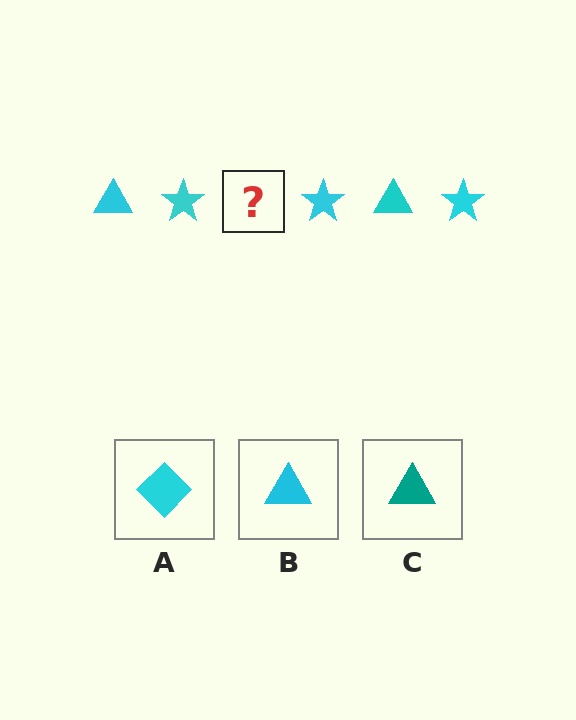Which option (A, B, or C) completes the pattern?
B.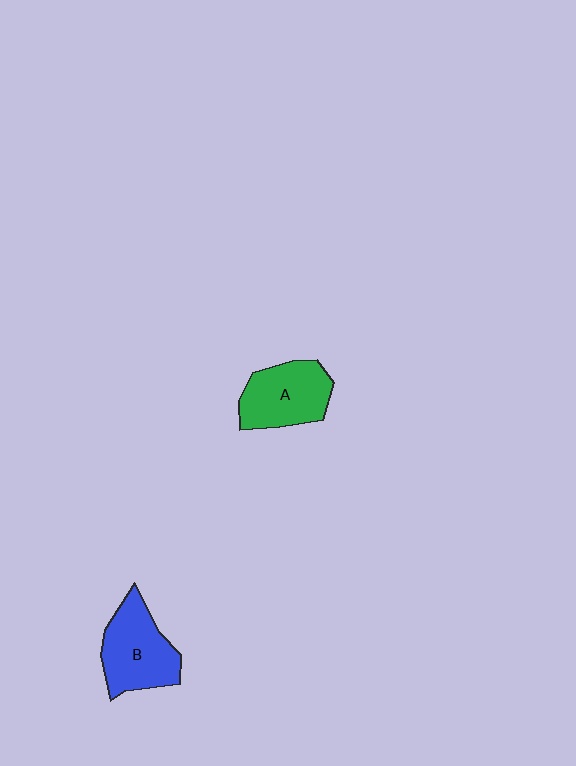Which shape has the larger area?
Shape B (blue).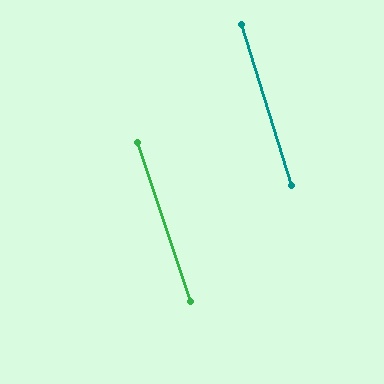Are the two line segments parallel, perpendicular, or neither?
Parallel — their directions differ by only 1.0°.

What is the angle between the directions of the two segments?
Approximately 1 degree.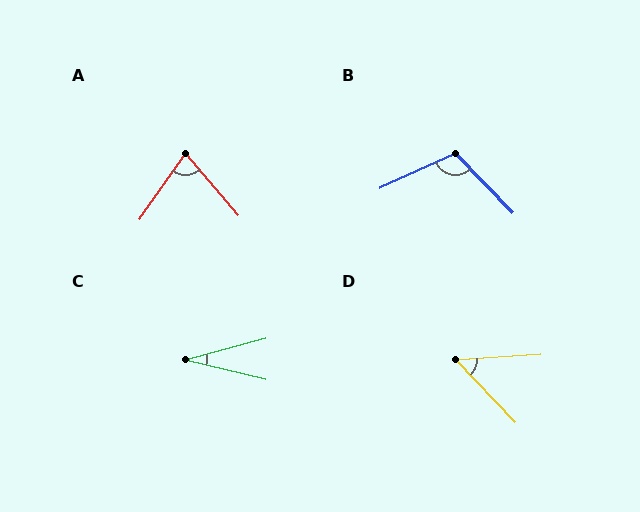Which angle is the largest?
B, at approximately 109 degrees.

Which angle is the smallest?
C, at approximately 29 degrees.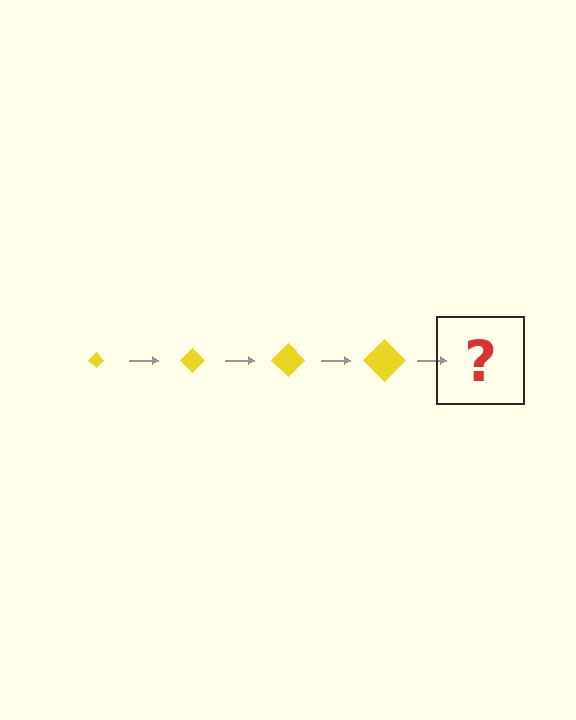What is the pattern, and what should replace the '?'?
The pattern is that the diamond gets progressively larger each step. The '?' should be a yellow diamond, larger than the previous one.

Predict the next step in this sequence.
The next step is a yellow diamond, larger than the previous one.